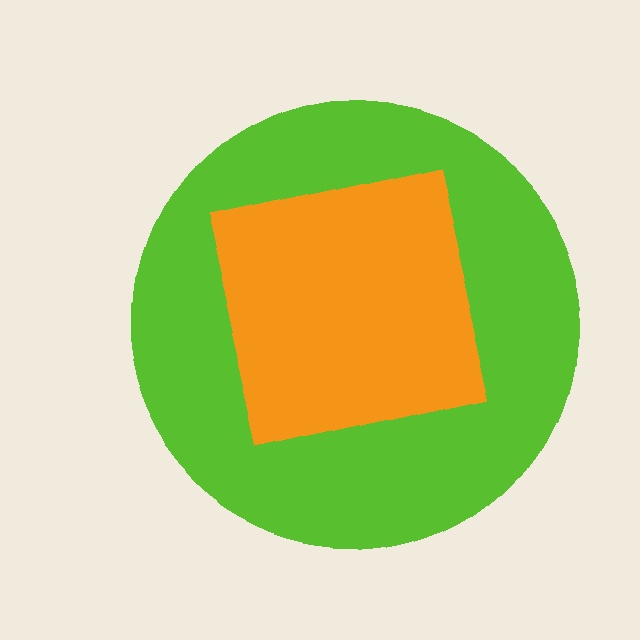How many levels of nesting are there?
2.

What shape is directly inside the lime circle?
The orange square.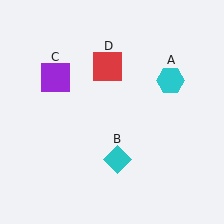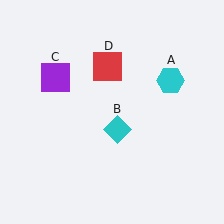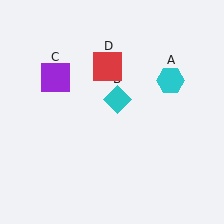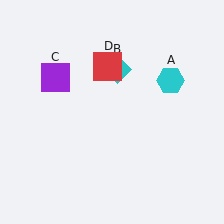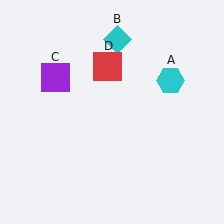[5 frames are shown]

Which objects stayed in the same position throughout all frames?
Cyan hexagon (object A) and purple square (object C) and red square (object D) remained stationary.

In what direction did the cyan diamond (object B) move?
The cyan diamond (object B) moved up.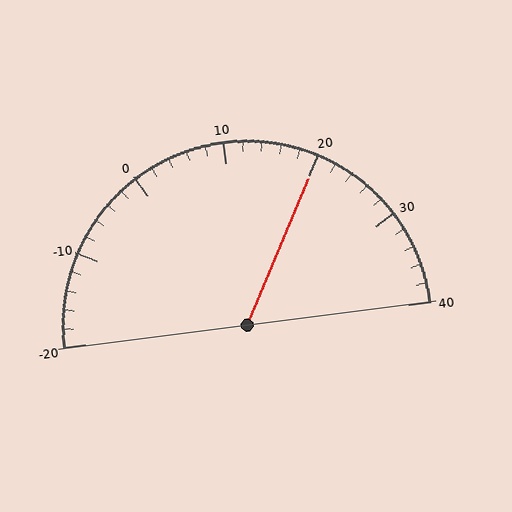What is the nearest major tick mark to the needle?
The nearest major tick mark is 20.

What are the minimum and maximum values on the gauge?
The gauge ranges from -20 to 40.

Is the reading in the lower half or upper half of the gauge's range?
The reading is in the upper half of the range (-20 to 40).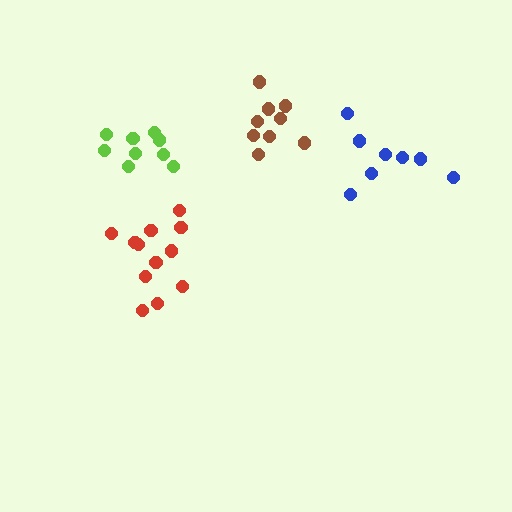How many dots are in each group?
Group 1: 12 dots, Group 2: 9 dots, Group 3: 9 dots, Group 4: 8 dots (38 total).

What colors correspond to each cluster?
The clusters are colored: red, brown, lime, blue.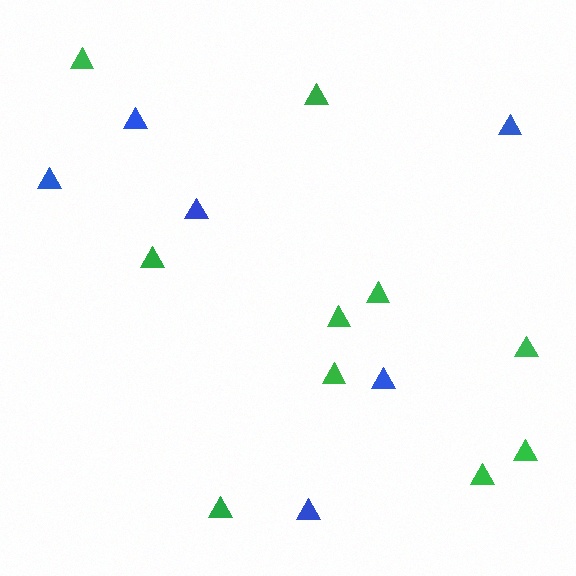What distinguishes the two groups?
There are 2 groups: one group of green triangles (10) and one group of blue triangles (6).